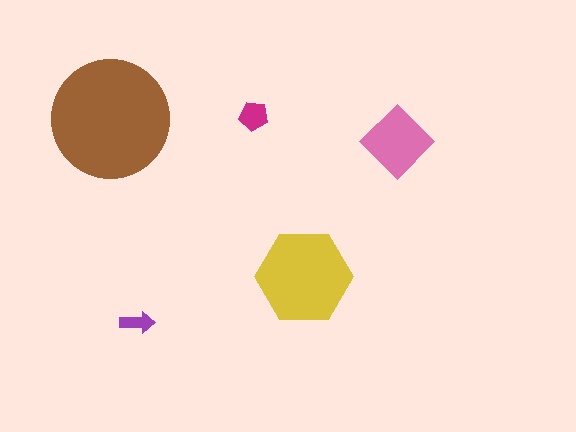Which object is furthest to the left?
The brown circle is leftmost.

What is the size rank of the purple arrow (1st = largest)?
5th.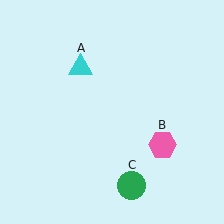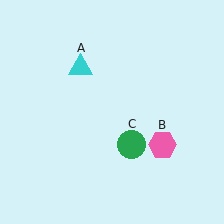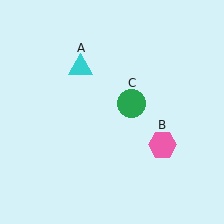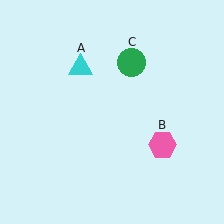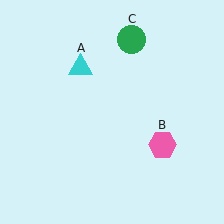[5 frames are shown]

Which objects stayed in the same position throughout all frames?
Cyan triangle (object A) and pink hexagon (object B) remained stationary.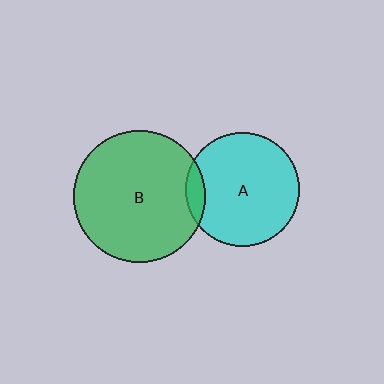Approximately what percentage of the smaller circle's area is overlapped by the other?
Approximately 10%.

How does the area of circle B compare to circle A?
Approximately 1.3 times.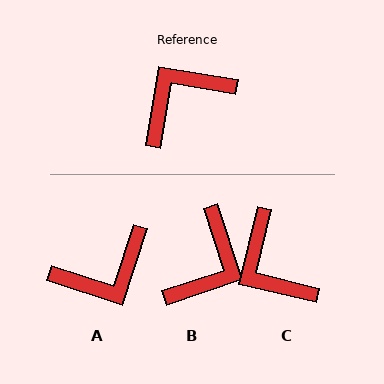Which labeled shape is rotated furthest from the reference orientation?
A, about 171 degrees away.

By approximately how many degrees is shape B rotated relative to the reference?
Approximately 152 degrees clockwise.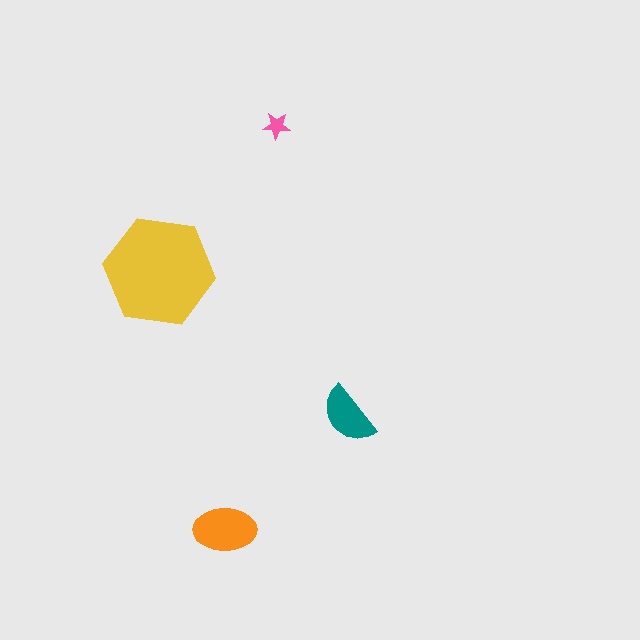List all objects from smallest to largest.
The pink star, the teal semicircle, the orange ellipse, the yellow hexagon.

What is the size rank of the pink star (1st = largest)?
4th.